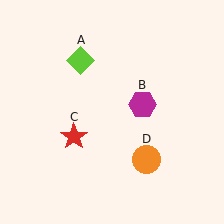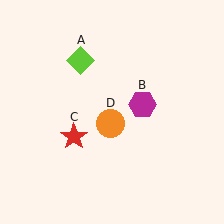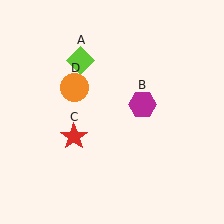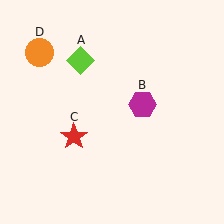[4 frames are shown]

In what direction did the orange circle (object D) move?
The orange circle (object D) moved up and to the left.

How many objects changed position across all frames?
1 object changed position: orange circle (object D).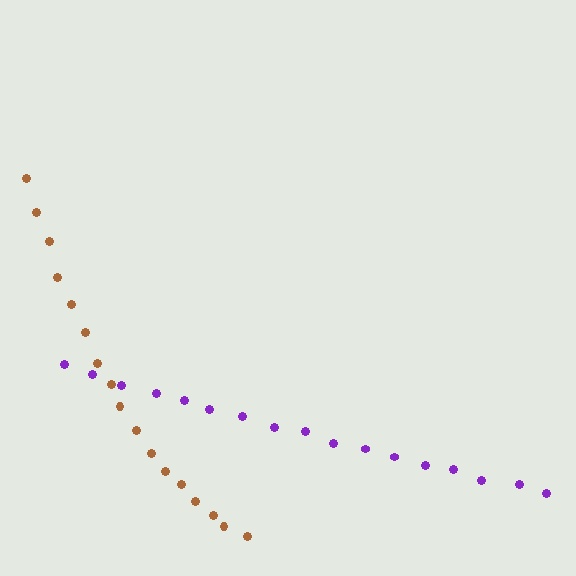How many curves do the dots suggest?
There are 2 distinct paths.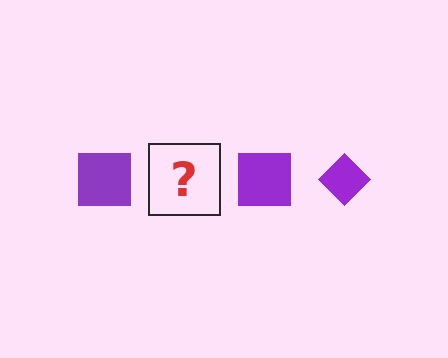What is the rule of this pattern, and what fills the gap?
The rule is that the pattern cycles through square, diamond shapes in purple. The gap should be filled with a purple diamond.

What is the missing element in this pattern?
The missing element is a purple diamond.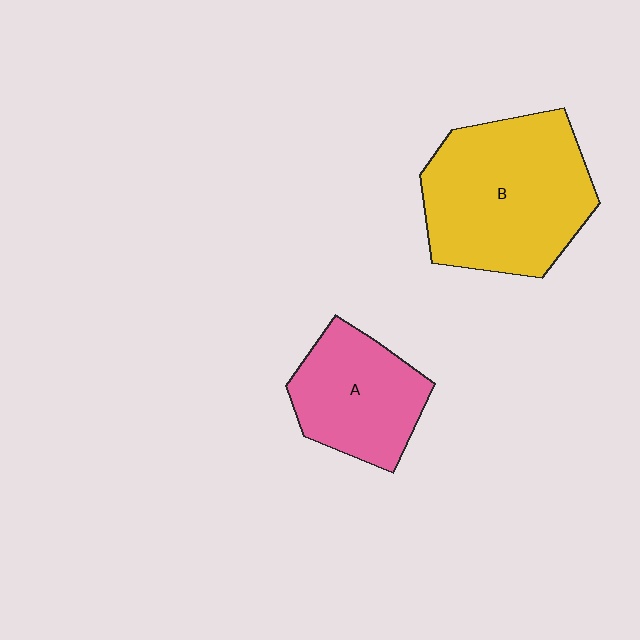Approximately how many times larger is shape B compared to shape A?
Approximately 1.6 times.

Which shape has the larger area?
Shape B (yellow).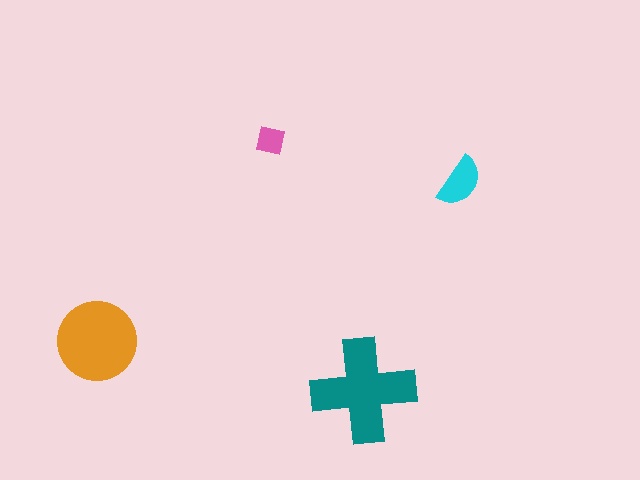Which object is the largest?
The teal cross.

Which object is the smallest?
The pink square.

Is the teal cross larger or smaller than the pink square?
Larger.